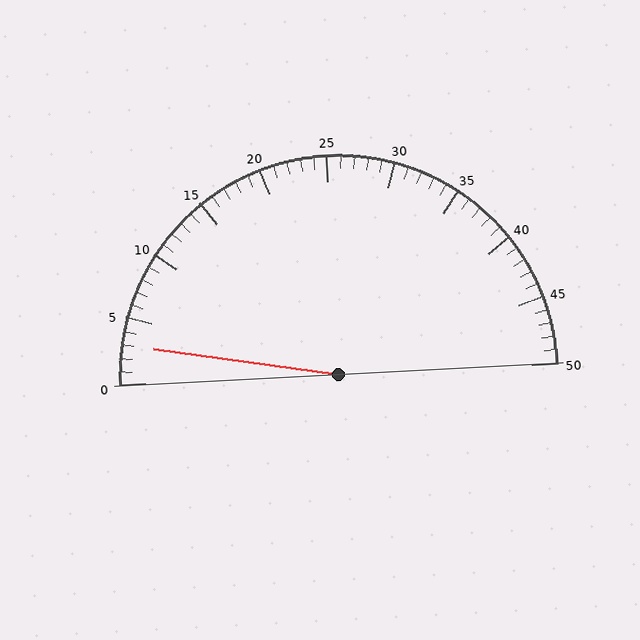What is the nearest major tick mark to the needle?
The nearest major tick mark is 5.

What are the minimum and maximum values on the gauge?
The gauge ranges from 0 to 50.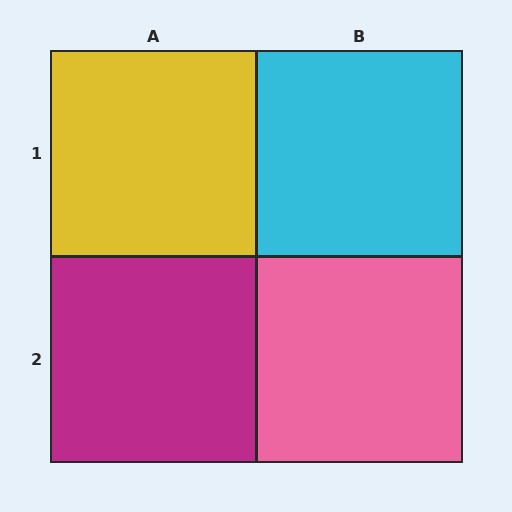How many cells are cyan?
1 cell is cyan.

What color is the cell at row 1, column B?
Cyan.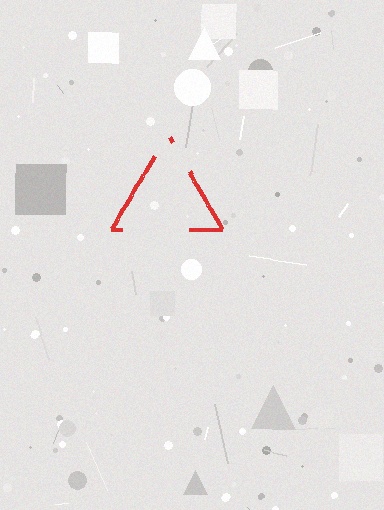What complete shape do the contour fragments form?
The contour fragments form a triangle.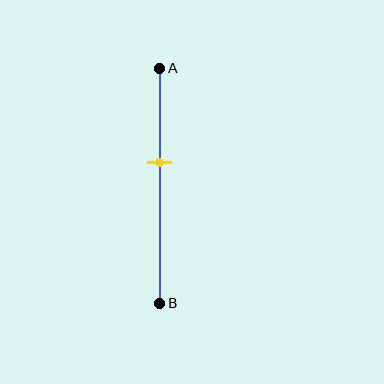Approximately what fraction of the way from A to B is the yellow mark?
The yellow mark is approximately 40% of the way from A to B.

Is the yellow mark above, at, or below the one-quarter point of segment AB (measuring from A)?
The yellow mark is below the one-quarter point of segment AB.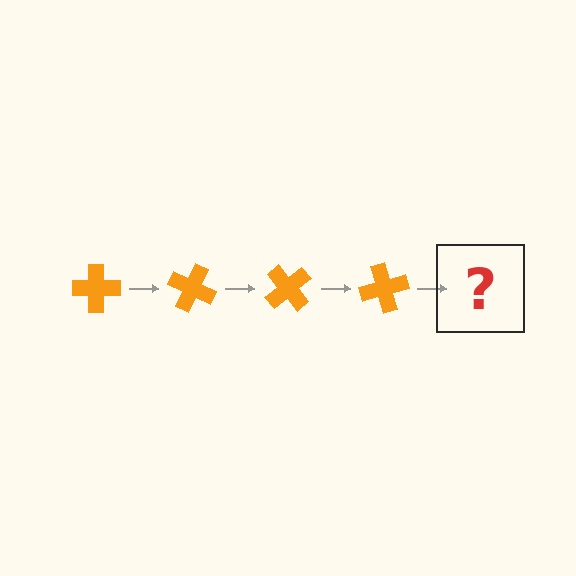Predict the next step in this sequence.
The next step is an orange cross rotated 100 degrees.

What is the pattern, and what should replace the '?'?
The pattern is that the cross rotates 25 degrees each step. The '?' should be an orange cross rotated 100 degrees.